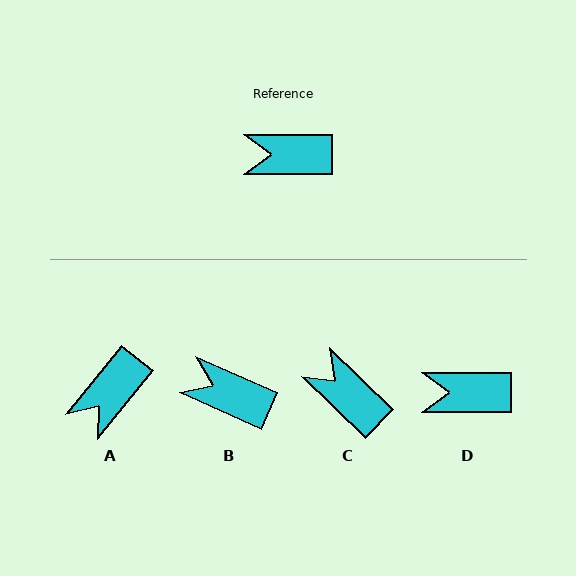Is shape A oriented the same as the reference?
No, it is off by about 51 degrees.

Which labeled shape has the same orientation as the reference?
D.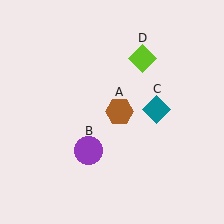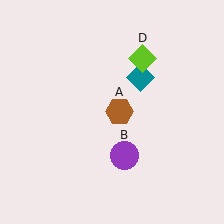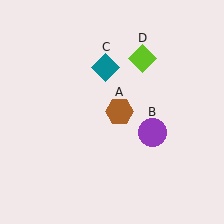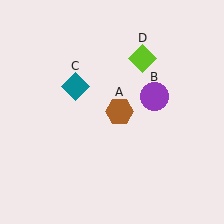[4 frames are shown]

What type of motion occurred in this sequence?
The purple circle (object B), teal diamond (object C) rotated counterclockwise around the center of the scene.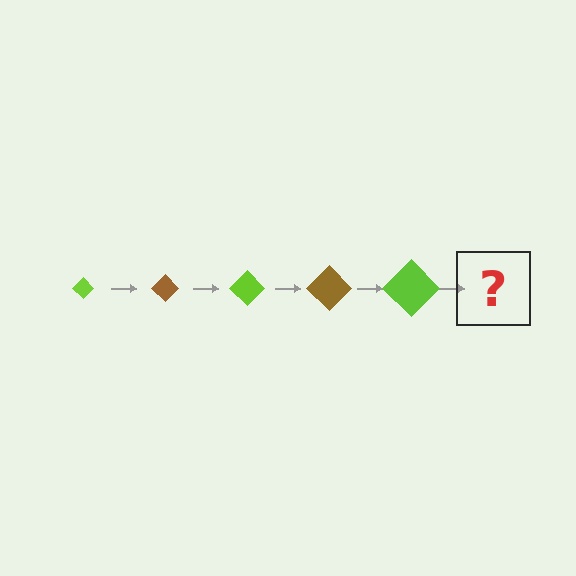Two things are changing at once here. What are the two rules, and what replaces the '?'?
The two rules are that the diamond grows larger each step and the color cycles through lime and brown. The '?' should be a brown diamond, larger than the previous one.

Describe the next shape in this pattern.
It should be a brown diamond, larger than the previous one.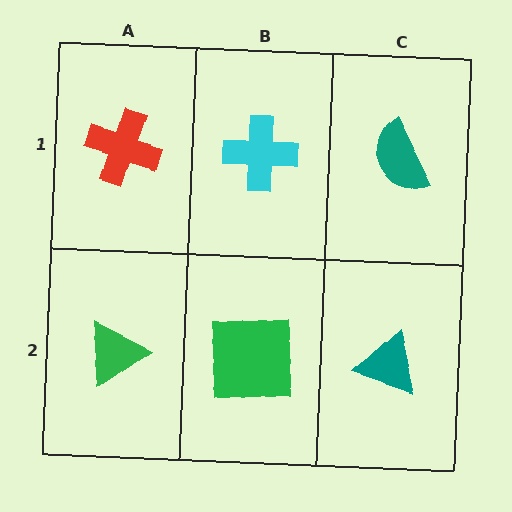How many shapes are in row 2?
3 shapes.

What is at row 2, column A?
A green triangle.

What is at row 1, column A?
A red cross.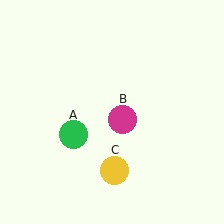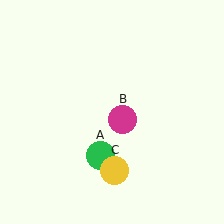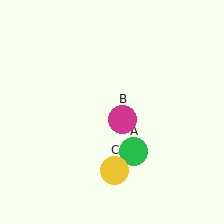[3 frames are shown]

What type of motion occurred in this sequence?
The green circle (object A) rotated counterclockwise around the center of the scene.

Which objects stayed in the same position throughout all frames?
Magenta circle (object B) and yellow circle (object C) remained stationary.